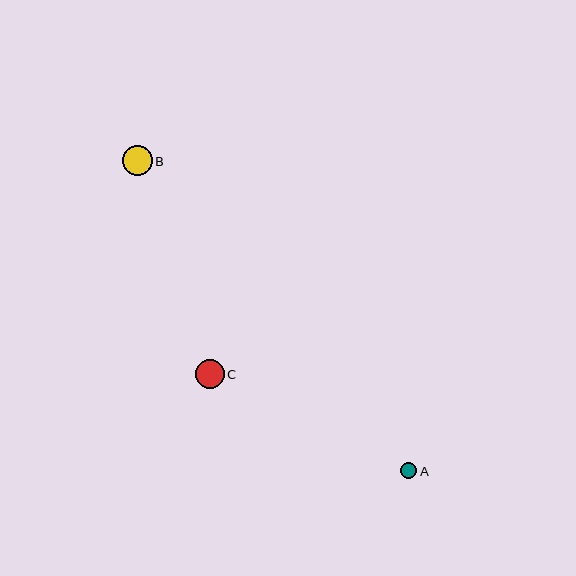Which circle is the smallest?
Circle A is the smallest with a size of approximately 16 pixels.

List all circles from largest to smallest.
From largest to smallest: B, C, A.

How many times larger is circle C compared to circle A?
Circle C is approximately 1.8 times the size of circle A.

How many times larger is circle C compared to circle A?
Circle C is approximately 1.8 times the size of circle A.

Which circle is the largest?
Circle B is the largest with a size of approximately 30 pixels.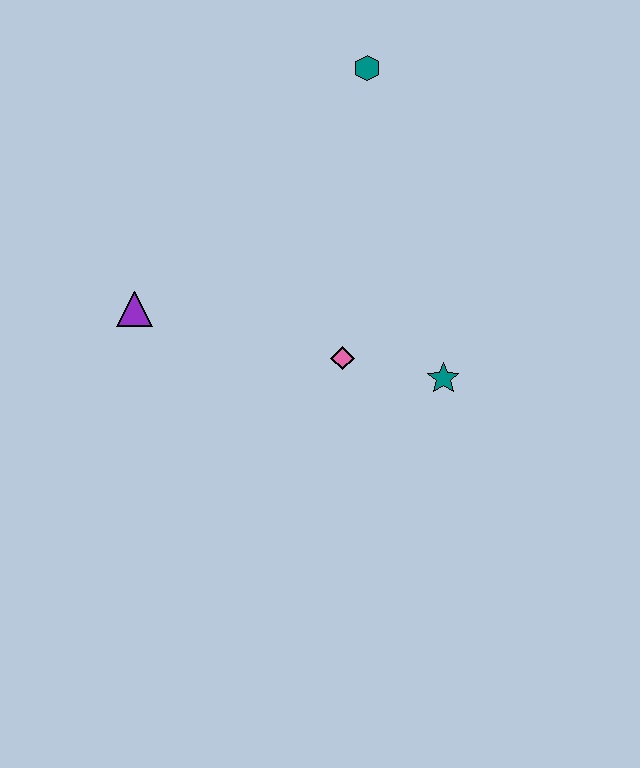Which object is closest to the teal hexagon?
The pink diamond is closest to the teal hexagon.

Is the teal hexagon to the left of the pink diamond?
No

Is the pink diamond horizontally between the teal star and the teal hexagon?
No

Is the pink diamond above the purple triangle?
No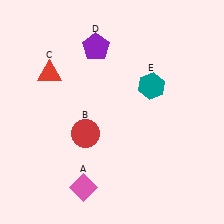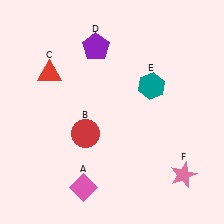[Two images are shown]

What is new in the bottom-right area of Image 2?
A pink star (F) was added in the bottom-right area of Image 2.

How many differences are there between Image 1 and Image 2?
There is 1 difference between the two images.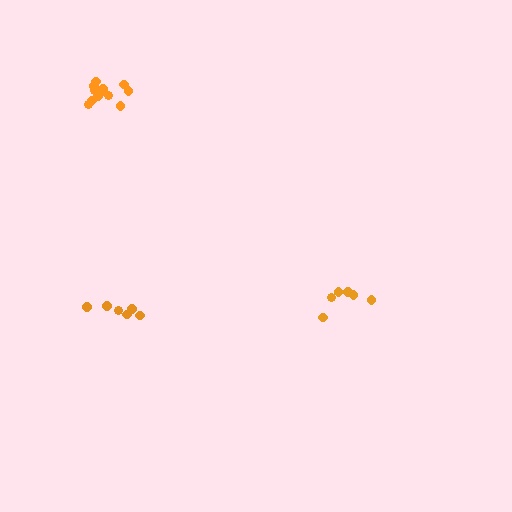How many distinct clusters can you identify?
There are 3 distinct clusters.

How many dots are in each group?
Group 1: 6 dots, Group 2: 6 dots, Group 3: 12 dots (24 total).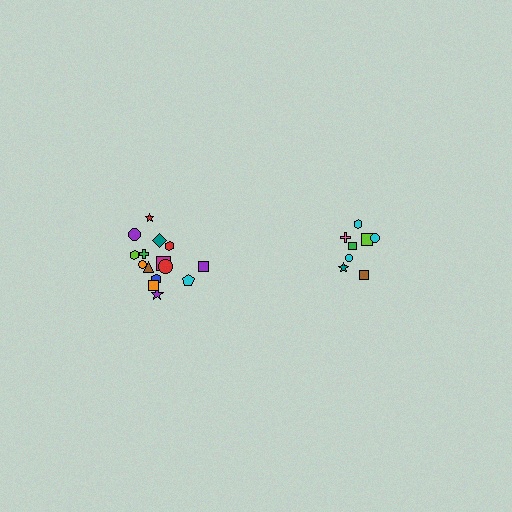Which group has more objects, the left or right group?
The left group.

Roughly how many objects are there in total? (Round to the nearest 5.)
Roughly 25 objects in total.